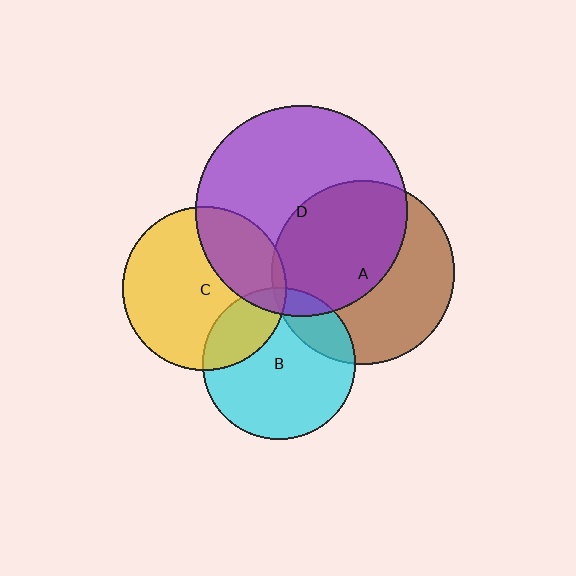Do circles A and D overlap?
Yes.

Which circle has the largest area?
Circle D (purple).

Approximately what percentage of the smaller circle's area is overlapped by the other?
Approximately 55%.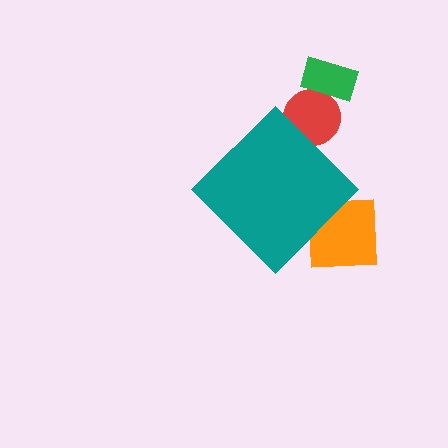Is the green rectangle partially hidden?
No, the green rectangle is fully visible.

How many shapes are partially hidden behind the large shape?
2 shapes are partially hidden.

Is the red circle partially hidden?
Yes, the red circle is partially hidden behind the teal diamond.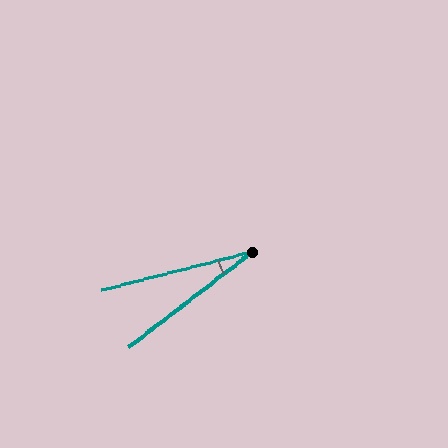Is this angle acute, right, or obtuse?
It is acute.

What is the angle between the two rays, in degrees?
Approximately 23 degrees.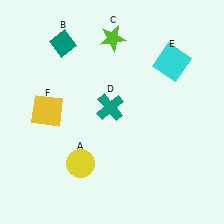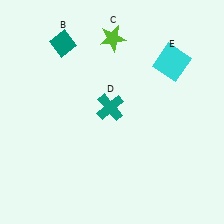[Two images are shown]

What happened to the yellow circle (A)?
The yellow circle (A) was removed in Image 2. It was in the bottom-left area of Image 1.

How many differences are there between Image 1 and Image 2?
There are 2 differences between the two images.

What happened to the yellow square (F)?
The yellow square (F) was removed in Image 2. It was in the top-left area of Image 1.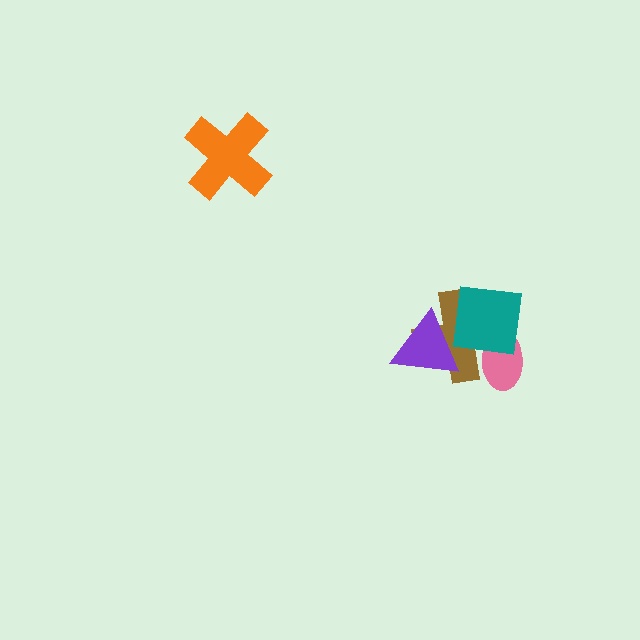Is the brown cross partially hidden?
Yes, it is partially covered by another shape.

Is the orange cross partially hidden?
No, no other shape covers it.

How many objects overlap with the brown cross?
3 objects overlap with the brown cross.